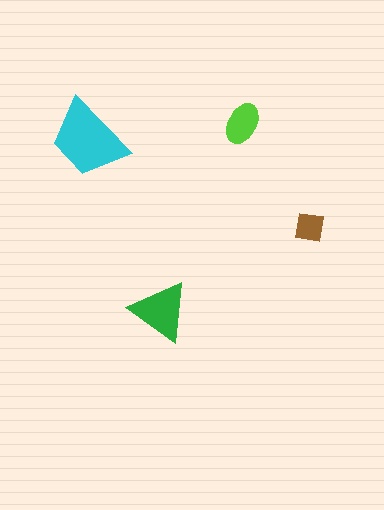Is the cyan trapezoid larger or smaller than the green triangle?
Larger.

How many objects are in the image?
There are 4 objects in the image.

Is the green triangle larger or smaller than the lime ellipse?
Larger.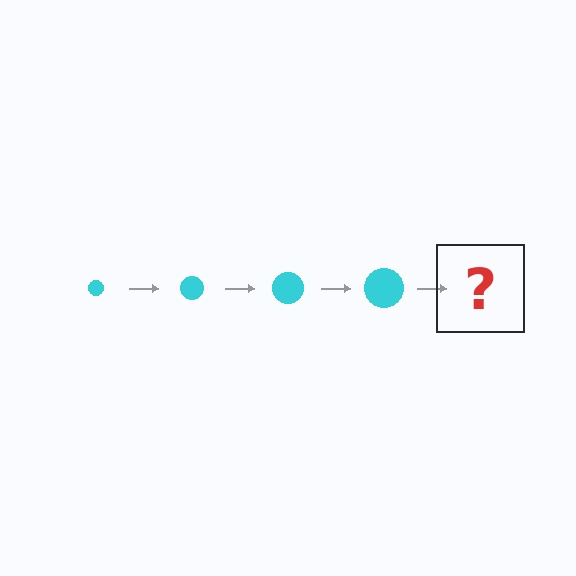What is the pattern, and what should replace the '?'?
The pattern is that the circle gets progressively larger each step. The '?' should be a cyan circle, larger than the previous one.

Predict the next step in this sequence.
The next step is a cyan circle, larger than the previous one.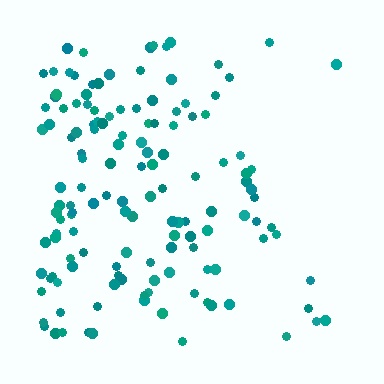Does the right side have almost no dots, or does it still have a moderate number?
Still a moderate number, just noticeably fewer than the left.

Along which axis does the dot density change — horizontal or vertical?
Horizontal.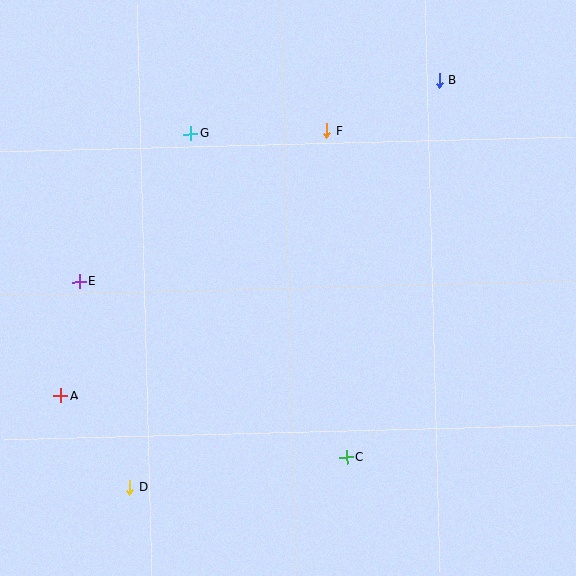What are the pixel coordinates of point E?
Point E is at (79, 282).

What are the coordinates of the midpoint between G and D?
The midpoint between G and D is at (160, 311).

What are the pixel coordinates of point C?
Point C is at (347, 457).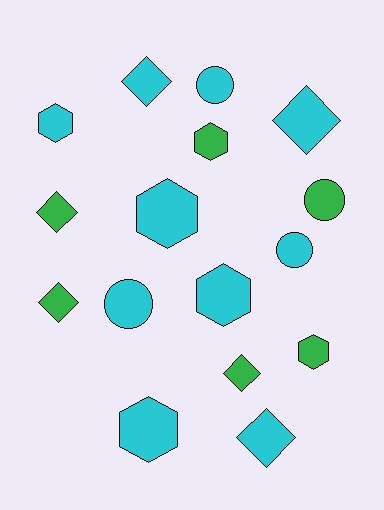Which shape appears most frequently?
Hexagon, with 6 objects.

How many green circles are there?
There is 1 green circle.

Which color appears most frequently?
Cyan, with 10 objects.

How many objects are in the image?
There are 16 objects.